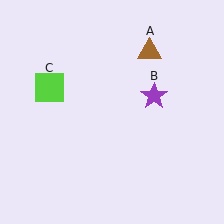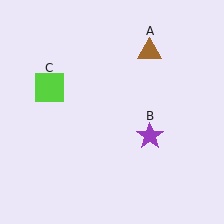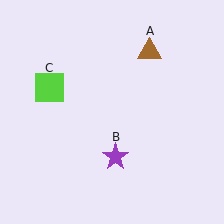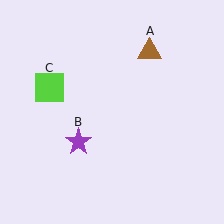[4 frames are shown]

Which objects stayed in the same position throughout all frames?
Brown triangle (object A) and lime square (object C) remained stationary.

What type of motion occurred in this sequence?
The purple star (object B) rotated clockwise around the center of the scene.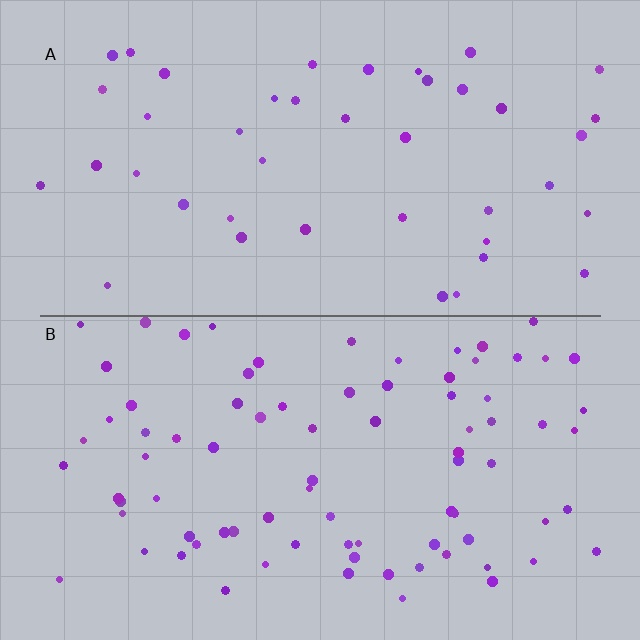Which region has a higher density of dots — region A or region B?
B (the bottom).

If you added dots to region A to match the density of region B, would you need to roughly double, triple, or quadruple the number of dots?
Approximately double.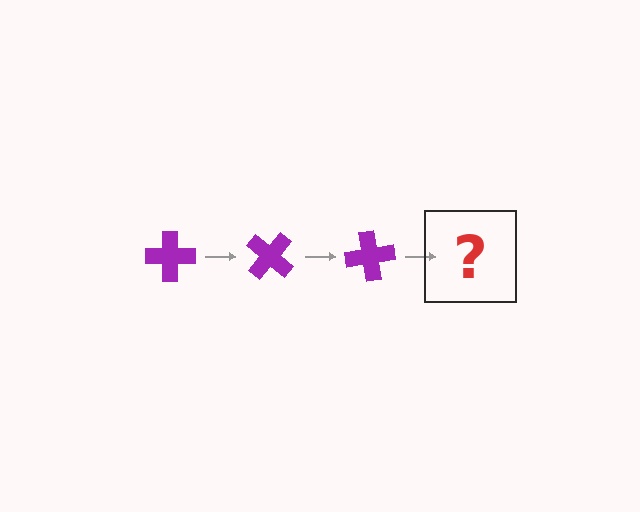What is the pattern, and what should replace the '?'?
The pattern is that the cross rotates 40 degrees each step. The '?' should be a purple cross rotated 120 degrees.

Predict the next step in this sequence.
The next step is a purple cross rotated 120 degrees.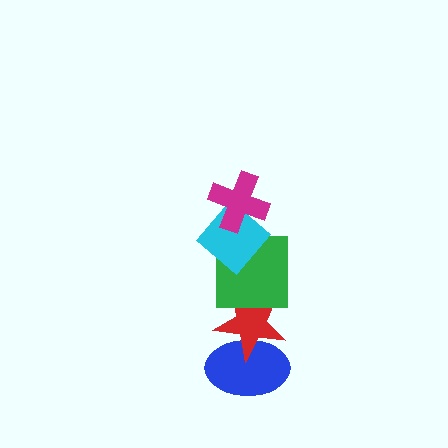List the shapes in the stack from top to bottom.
From top to bottom: the magenta cross, the cyan diamond, the green square, the red star, the blue ellipse.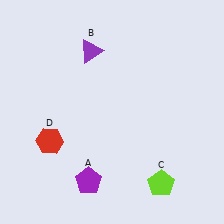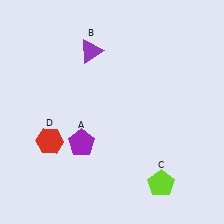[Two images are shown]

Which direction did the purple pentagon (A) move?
The purple pentagon (A) moved up.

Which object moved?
The purple pentagon (A) moved up.